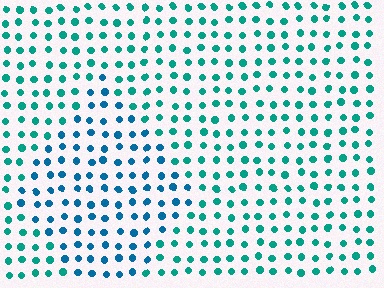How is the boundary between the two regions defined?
The boundary is defined purely by a slight shift in hue (about 30 degrees). Spacing, size, and orientation are identical on both sides.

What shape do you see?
I see a diamond.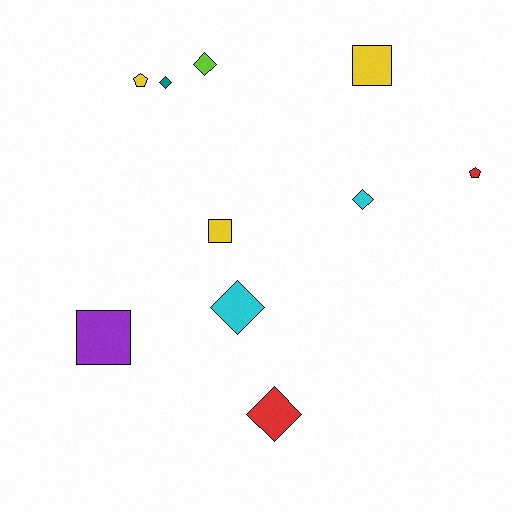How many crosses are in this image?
There are no crosses.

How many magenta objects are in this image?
There are no magenta objects.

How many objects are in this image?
There are 10 objects.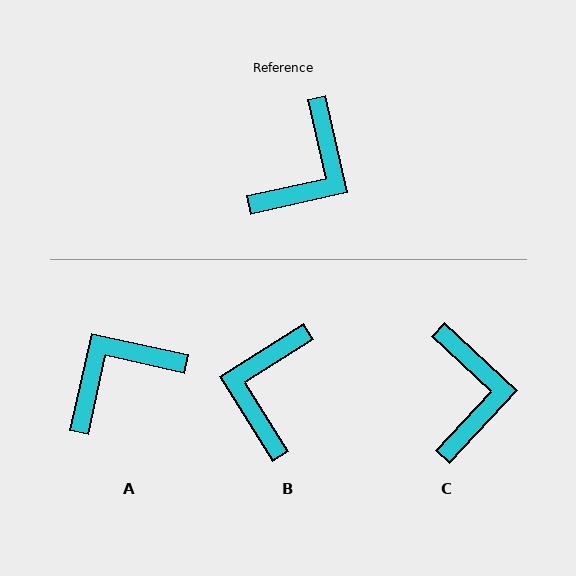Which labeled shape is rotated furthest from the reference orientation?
B, about 161 degrees away.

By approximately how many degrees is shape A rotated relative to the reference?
Approximately 155 degrees counter-clockwise.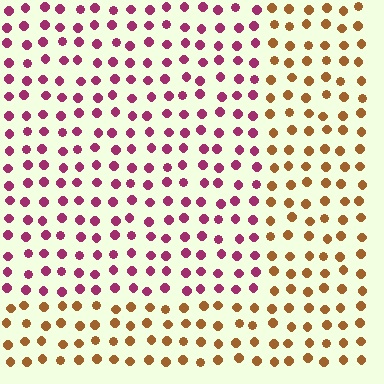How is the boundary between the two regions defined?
The boundary is defined purely by a slight shift in hue (about 61 degrees). Spacing, size, and orientation are identical on both sides.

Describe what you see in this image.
The image is filled with small brown elements in a uniform arrangement. A rectangle-shaped region is visible where the elements are tinted to a slightly different hue, forming a subtle color boundary.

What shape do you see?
I see a rectangle.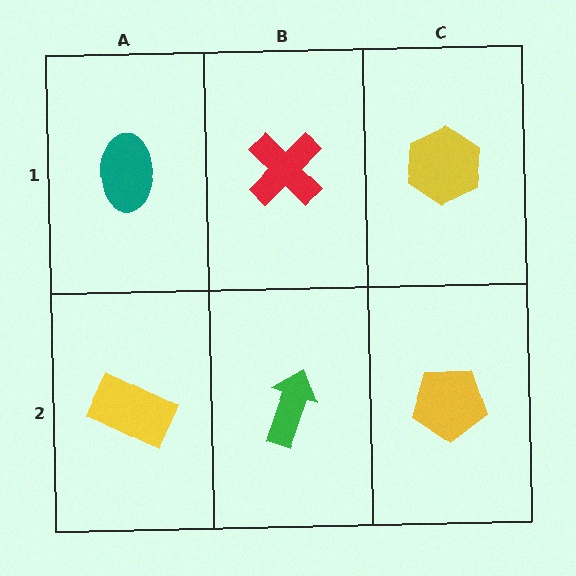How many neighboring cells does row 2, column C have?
2.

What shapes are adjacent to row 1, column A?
A yellow rectangle (row 2, column A), a red cross (row 1, column B).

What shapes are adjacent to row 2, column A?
A teal ellipse (row 1, column A), a green arrow (row 2, column B).